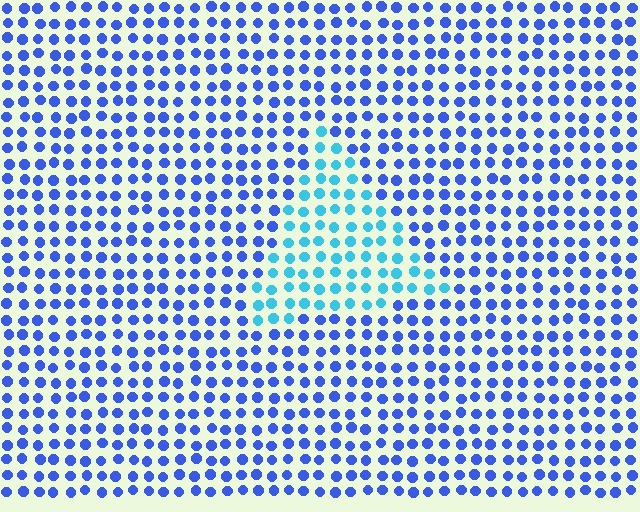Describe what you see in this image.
The image is filled with small blue elements in a uniform arrangement. A triangle-shaped region is visible where the elements are tinted to a slightly different hue, forming a subtle color boundary.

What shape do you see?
I see a triangle.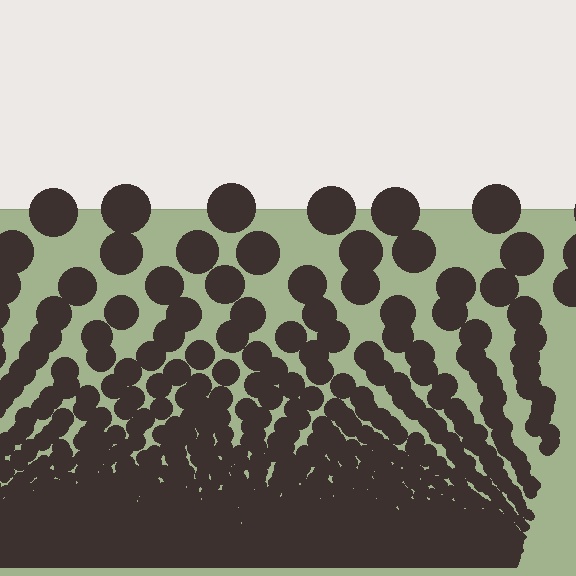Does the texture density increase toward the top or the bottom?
Density increases toward the bottom.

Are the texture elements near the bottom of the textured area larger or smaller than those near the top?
Smaller. The gradient is inverted — elements near the bottom are smaller and denser.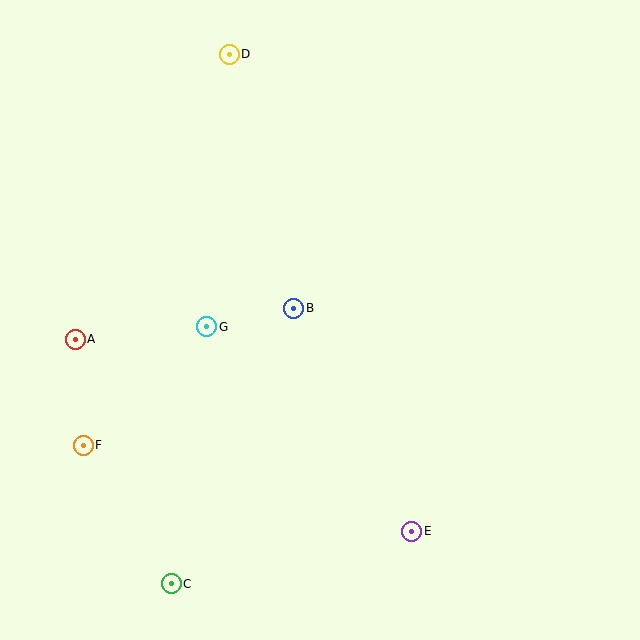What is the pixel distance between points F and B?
The distance between F and B is 251 pixels.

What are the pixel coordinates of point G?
Point G is at (207, 327).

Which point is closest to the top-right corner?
Point D is closest to the top-right corner.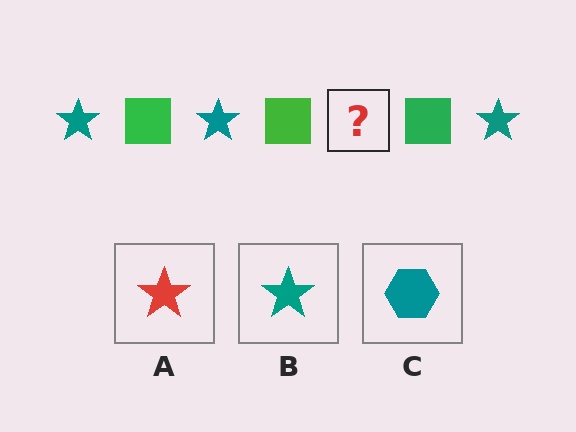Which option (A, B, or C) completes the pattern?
B.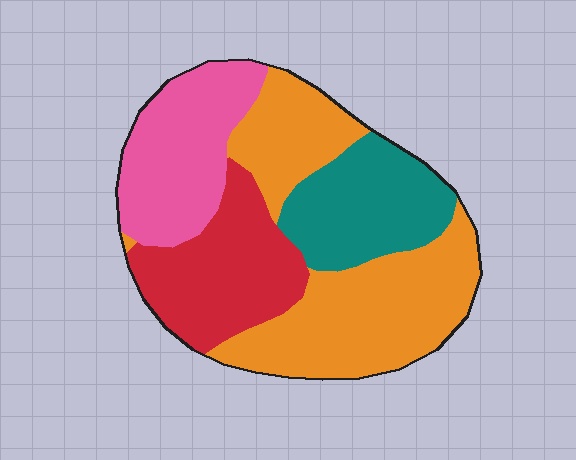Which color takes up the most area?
Orange, at roughly 40%.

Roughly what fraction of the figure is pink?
Pink takes up about one fifth (1/5) of the figure.